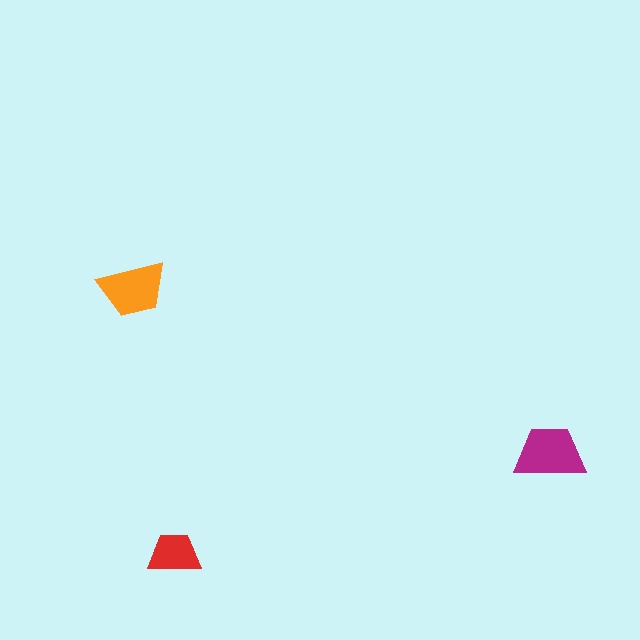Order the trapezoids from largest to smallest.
the magenta one, the orange one, the red one.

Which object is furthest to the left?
The orange trapezoid is leftmost.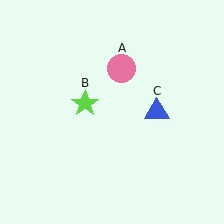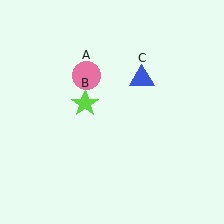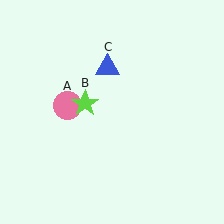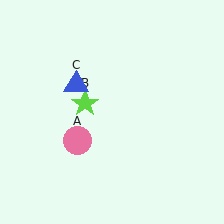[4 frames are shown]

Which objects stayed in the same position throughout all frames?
Lime star (object B) remained stationary.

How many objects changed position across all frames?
2 objects changed position: pink circle (object A), blue triangle (object C).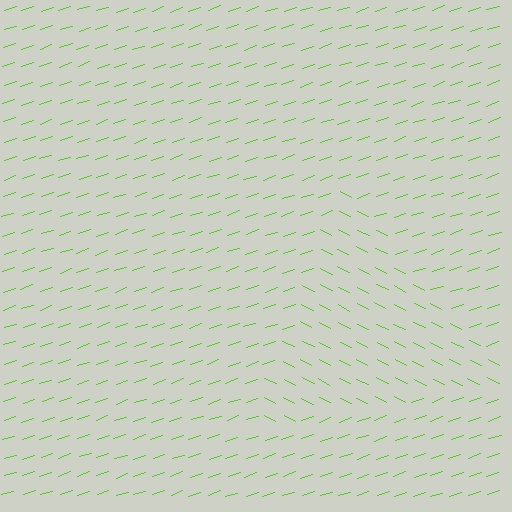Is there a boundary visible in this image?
Yes, there is a texture boundary formed by a change in line orientation.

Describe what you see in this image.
The image is filled with small lime line segments. A triangle region in the image has lines oriented differently from the surrounding lines, creating a visible texture boundary.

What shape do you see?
I see a triangle.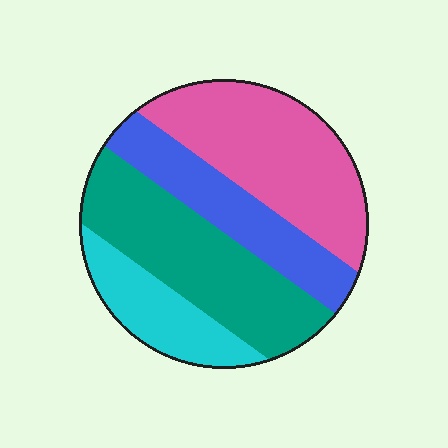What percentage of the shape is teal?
Teal covers about 30% of the shape.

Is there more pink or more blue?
Pink.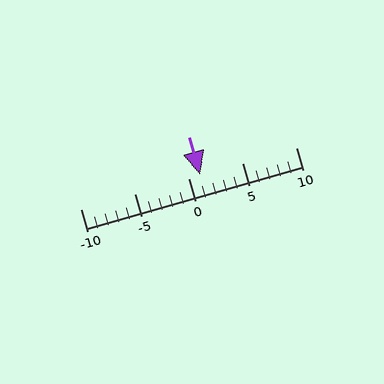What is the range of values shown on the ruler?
The ruler shows values from -10 to 10.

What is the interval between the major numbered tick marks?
The major tick marks are spaced 5 units apart.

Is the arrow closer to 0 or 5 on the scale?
The arrow is closer to 0.